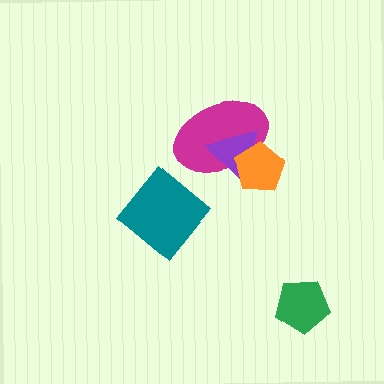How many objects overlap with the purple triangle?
2 objects overlap with the purple triangle.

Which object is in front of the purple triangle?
The orange pentagon is in front of the purple triangle.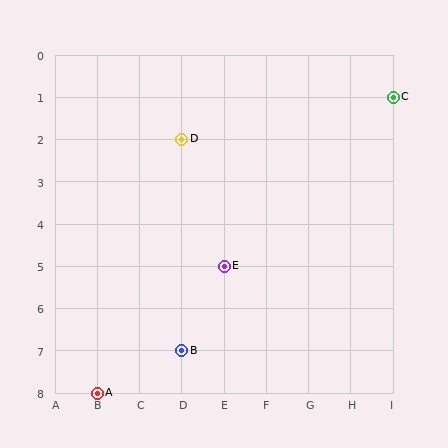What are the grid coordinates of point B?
Point B is at grid coordinates (D, 7).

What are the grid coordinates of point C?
Point C is at grid coordinates (I, 1).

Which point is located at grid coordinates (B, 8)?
Point A is at (B, 8).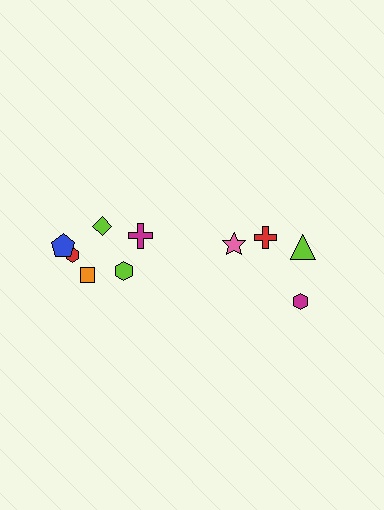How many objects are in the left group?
There are 6 objects.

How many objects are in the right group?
There are 4 objects.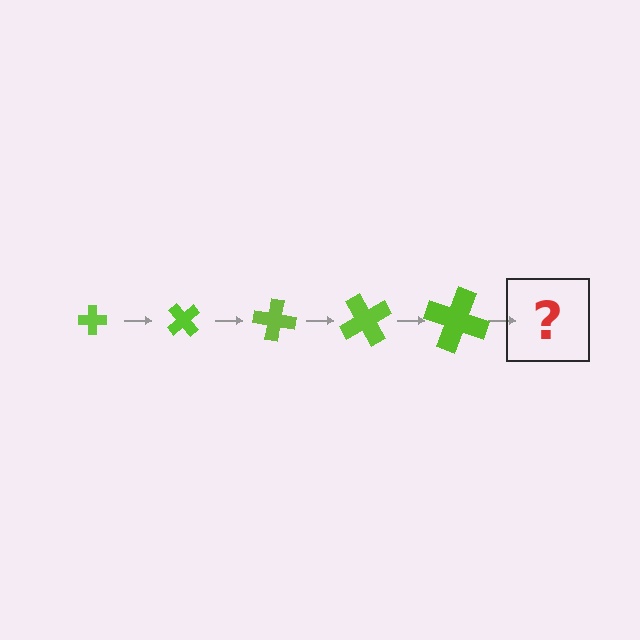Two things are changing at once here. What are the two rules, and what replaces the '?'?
The two rules are that the cross grows larger each step and it rotates 50 degrees each step. The '?' should be a cross, larger than the previous one and rotated 250 degrees from the start.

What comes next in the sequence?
The next element should be a cross, larger than the previous one and rotated 250 degrees from the start.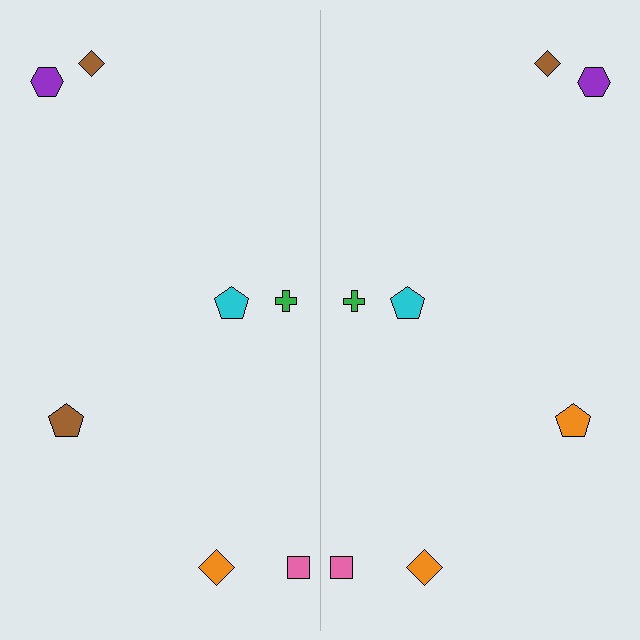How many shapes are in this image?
There are 14 shapes in this image.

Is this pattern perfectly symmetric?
No, the pattern is not perfectly symmetric. The orange pentagon on the right side breaks the symmetry — its mirror counterpart is brown.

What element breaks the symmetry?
The orange pentagon on the right side breaks the symmetry — its mirror counterpart is brown.